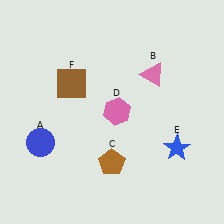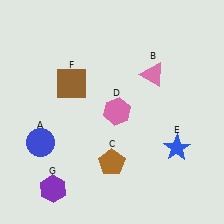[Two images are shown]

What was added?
A purple hexagon (G) was added in Image 2.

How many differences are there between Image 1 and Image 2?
There is 1 difference between the two images.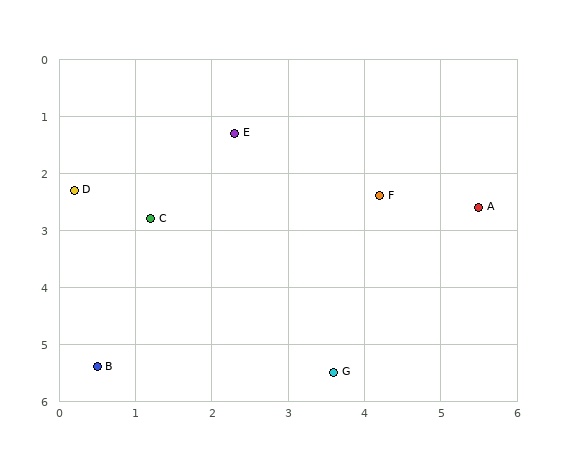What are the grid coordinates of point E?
Point E is at approximately (2.3, 1.3).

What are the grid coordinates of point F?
Point F is at approximately (4.2, 2.4).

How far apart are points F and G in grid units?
Points F and G are about 3.2 grid units apart.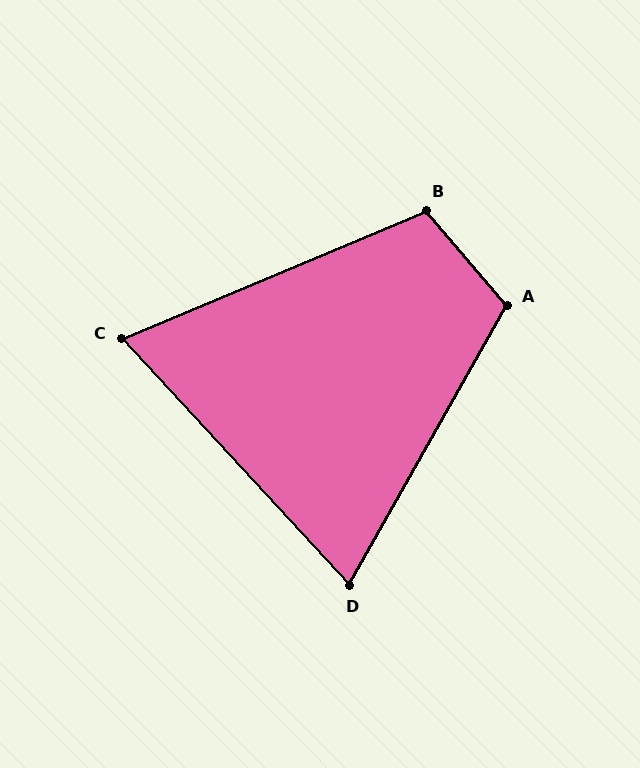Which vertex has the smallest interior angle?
C, at approximately 70 degrees.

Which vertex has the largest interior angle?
A, at approximately 110 degrees.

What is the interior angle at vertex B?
Approximately 108 degrees (obtuse).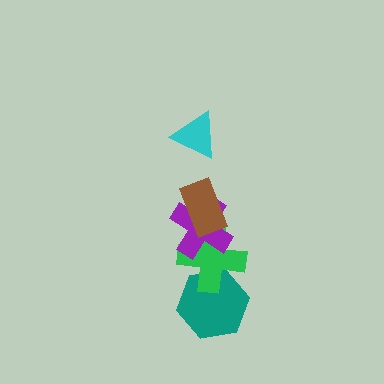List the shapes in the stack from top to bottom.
From top to bottom: the cyan triangle, the brown rectangle, the purple cross, the green cross, the teal hexagon.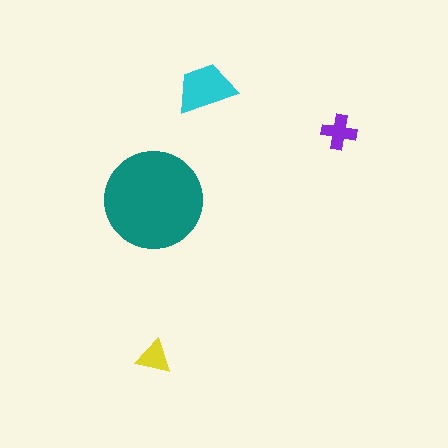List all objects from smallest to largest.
The yellow triangle, the purple cross, the cyan trapezoid, the teal circle.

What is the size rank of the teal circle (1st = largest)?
1st.